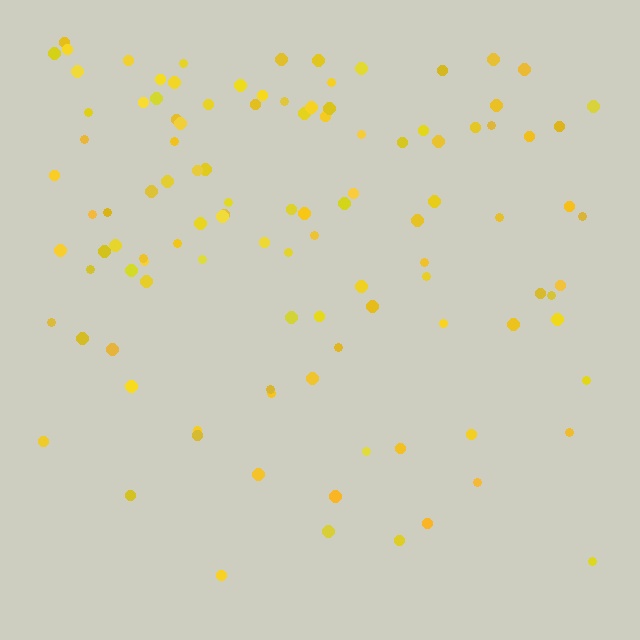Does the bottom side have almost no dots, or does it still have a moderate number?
Still a moderate number, just noticeably fewer than the top.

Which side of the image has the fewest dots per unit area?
The bottom.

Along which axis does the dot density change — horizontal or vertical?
Vertical.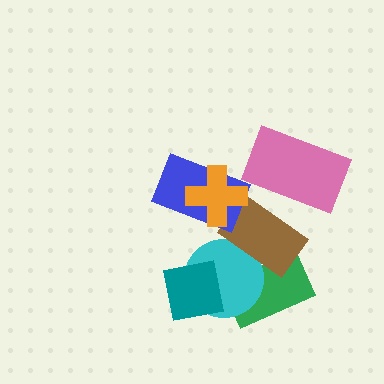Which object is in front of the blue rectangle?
The orange cross is in front of the blue rectangle.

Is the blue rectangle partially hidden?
Yes, it is partially covered by another shape.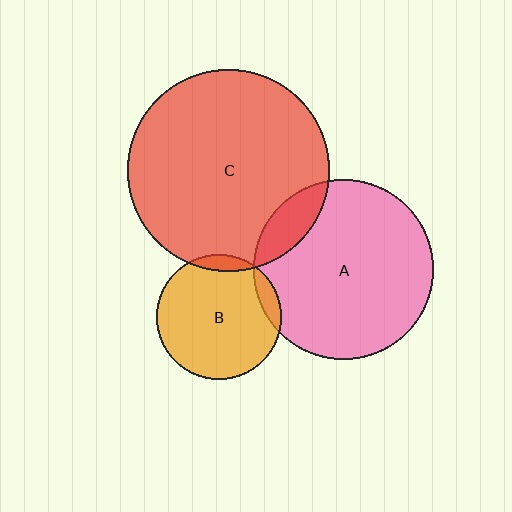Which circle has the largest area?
Circle C (red).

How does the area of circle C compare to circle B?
Approximately 2.6 times.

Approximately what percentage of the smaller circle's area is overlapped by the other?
Approximately 10%.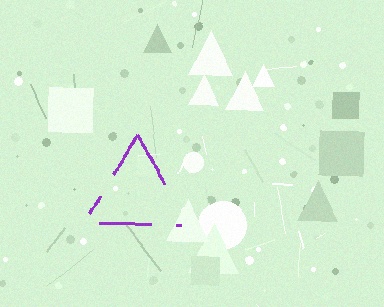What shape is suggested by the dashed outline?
The dashed outline suggests a triangle.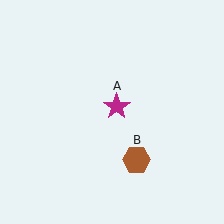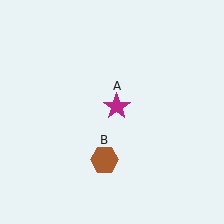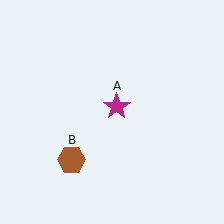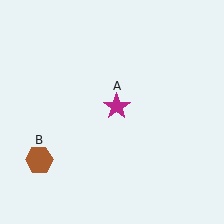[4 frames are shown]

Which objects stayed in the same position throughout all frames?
Magenta star (object A) remained stationary.